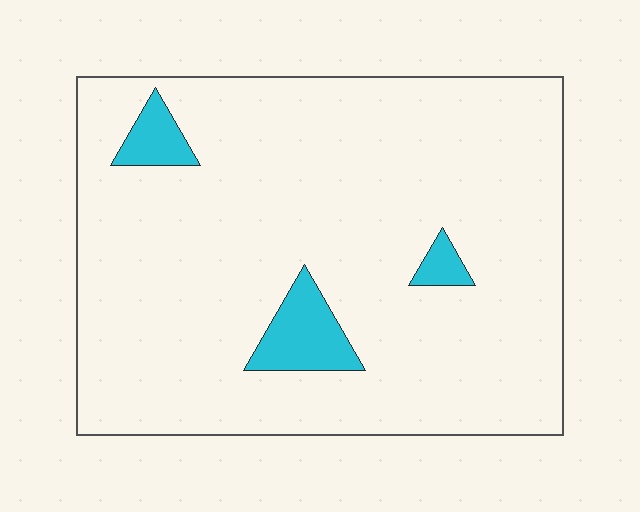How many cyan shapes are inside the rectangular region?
3.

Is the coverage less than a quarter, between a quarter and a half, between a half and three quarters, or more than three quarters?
Less than a quarter.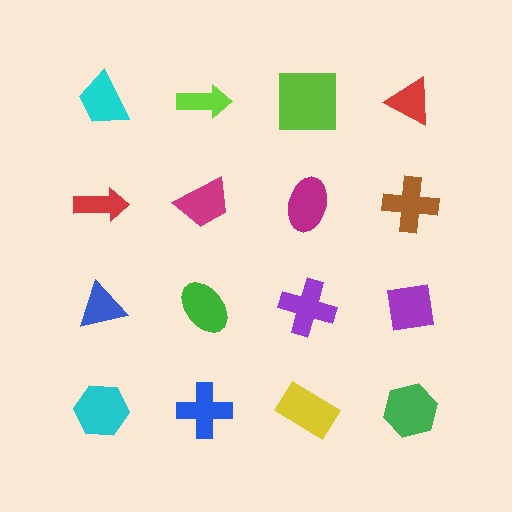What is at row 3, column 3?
A purple cross.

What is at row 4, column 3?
A yellow rectangle.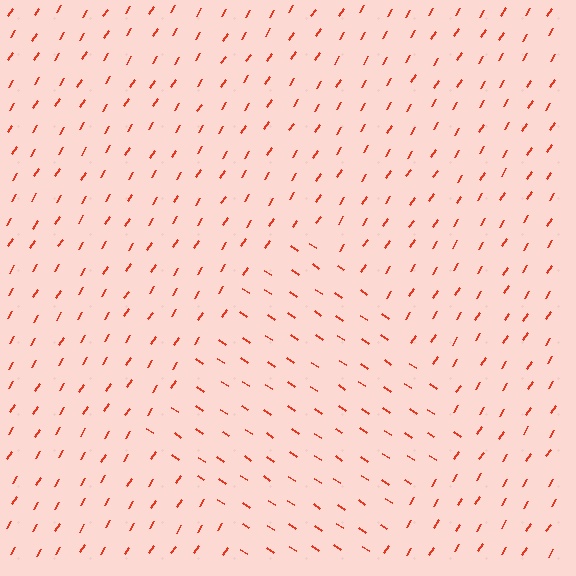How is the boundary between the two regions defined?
The boundary is defined purely by a change in line orientation (approximately 88 degrees difference). All lines are the same color and thickness.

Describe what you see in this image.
The image is filled with small red line segments. A diamond region in the image has lines oriented differently from the surrounding lines, creating a visible texture boundary.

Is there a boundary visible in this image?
Yes, there is a texture boundary formed by a change in line orientation.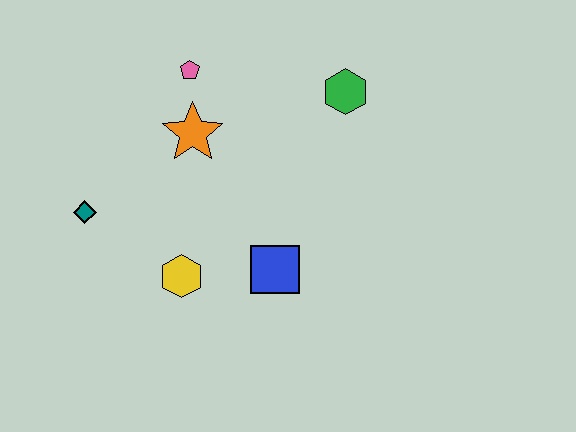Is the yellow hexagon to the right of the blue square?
No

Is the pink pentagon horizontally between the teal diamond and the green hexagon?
Yes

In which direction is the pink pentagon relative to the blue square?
The pink pentagon is above the blue square.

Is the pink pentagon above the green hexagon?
Yes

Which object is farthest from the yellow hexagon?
The green hexagon is farthest from the yellow hexagon.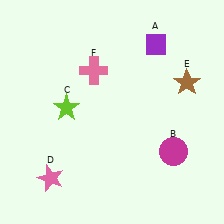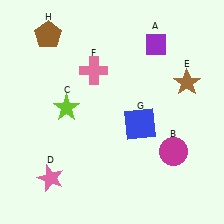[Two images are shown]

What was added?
A blue square (G), a brown pentagon (H) were added in Image 2.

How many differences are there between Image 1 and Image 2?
There are 2 differences between the two images.